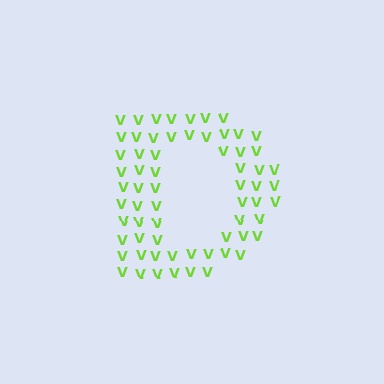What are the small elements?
The small elements are letter V's.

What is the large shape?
The large shape is the letter D.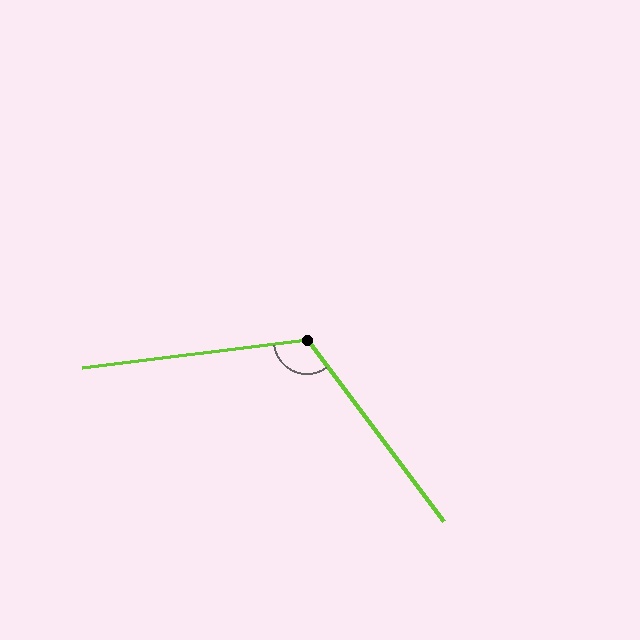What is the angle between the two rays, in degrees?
Approximately 120 degrees.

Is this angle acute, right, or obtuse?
It is obtuse.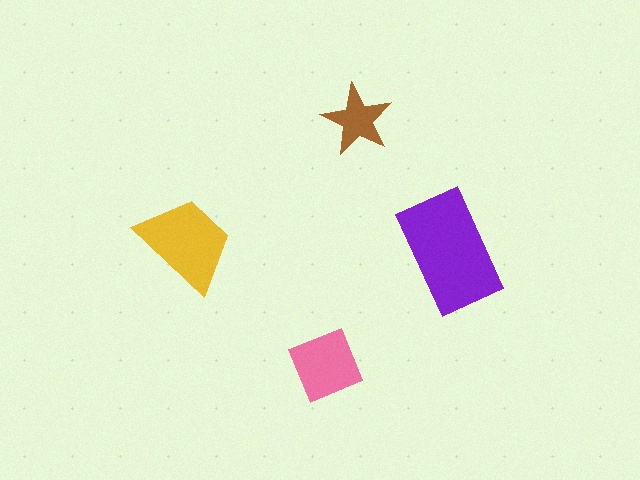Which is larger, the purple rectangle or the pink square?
The purple rectangle.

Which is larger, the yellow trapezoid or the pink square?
The yellow trapezoid.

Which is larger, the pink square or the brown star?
The pink square.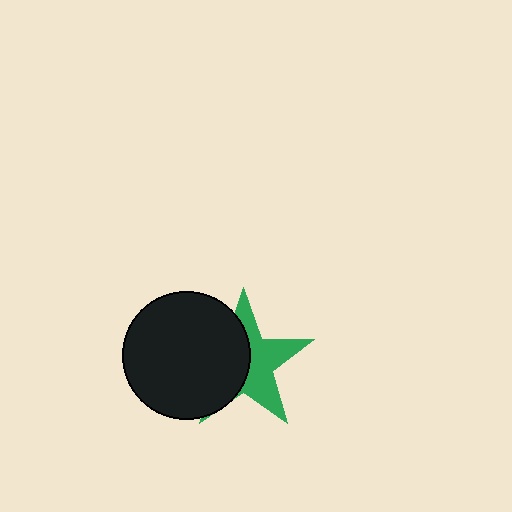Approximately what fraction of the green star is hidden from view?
Roughly 51% of the green star is hidden behind the black circle.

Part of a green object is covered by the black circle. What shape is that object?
It is a star.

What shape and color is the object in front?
The object in front is a black circle.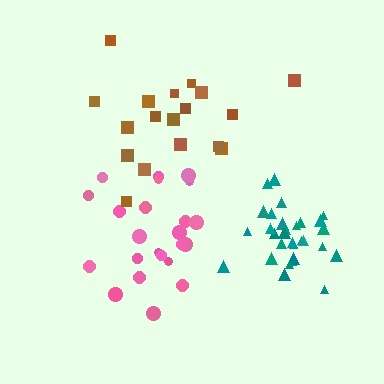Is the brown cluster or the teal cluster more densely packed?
Teal.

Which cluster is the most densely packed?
Teal.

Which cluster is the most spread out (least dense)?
Brown.